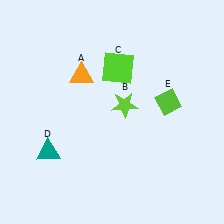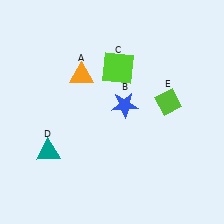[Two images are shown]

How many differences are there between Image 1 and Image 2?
There is 1 difference between the two images.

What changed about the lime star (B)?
In Image 1, B is lime. In Image 2, it changed to blue.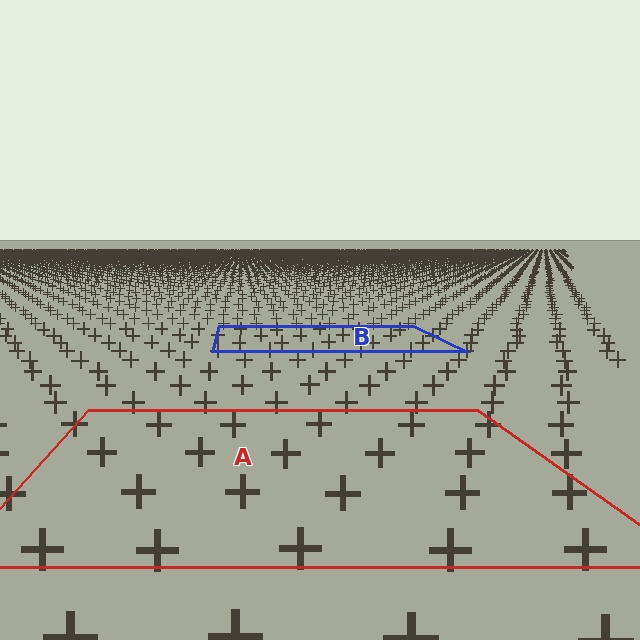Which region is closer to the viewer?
Region A is closer. The texture elements there are larger and more spread out.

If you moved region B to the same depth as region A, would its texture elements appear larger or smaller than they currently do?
They would appear larger. At a closer depth, the same texture elements are projected at a bigger on-screen size.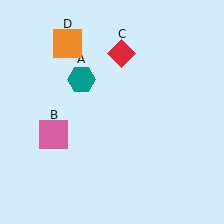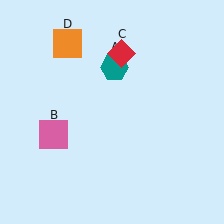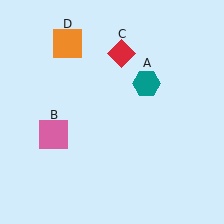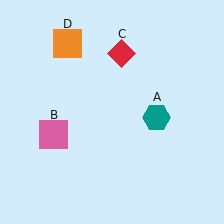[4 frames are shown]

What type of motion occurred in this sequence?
The teal hexagon (object A) rotated clockwise around the center of the scene.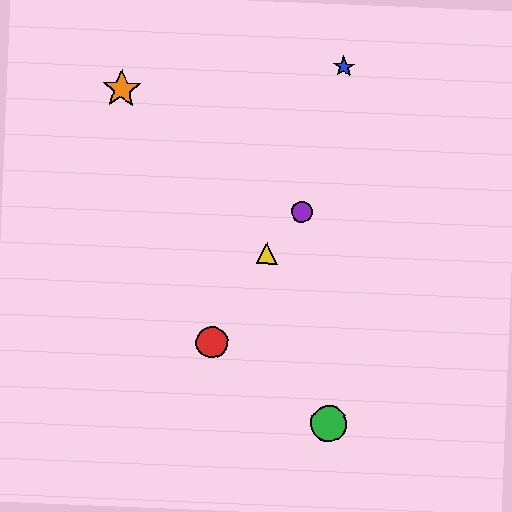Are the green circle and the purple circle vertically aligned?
No, the green circle is at x≈329 and the purple circle is at x≈302.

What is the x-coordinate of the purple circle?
The purple circle is at x≈302.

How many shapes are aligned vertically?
2 shapes (the blue star, the green circle) are aligned vertically.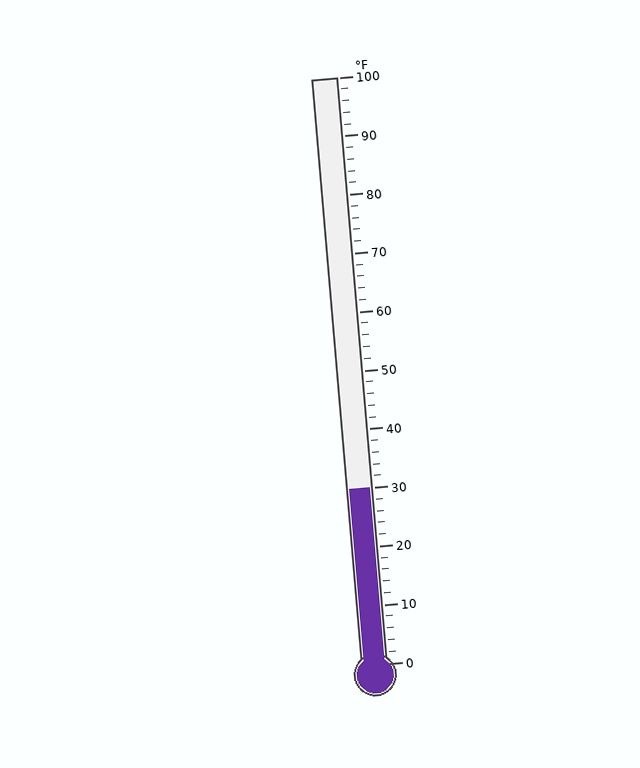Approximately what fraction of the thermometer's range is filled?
The thermometer is filled to approximately 30% of its range.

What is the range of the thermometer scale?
The thermometer scale ranges from 0°F to 100°F.